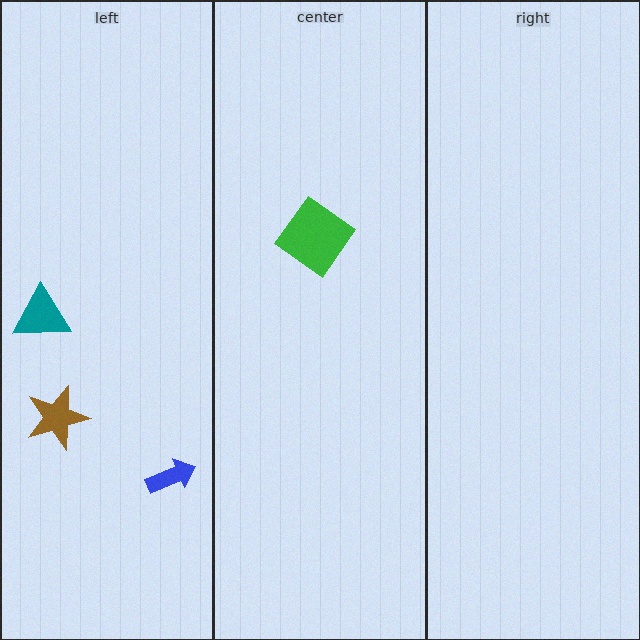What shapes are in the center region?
The green diamond.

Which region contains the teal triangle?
The left region.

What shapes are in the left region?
The blue arrow, the teal triangle, the brown star.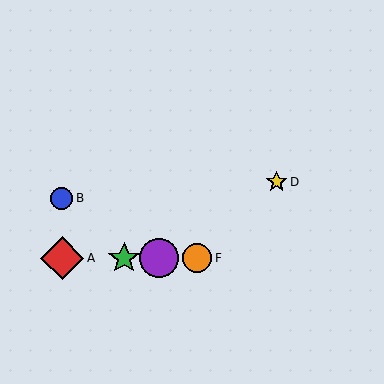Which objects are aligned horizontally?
Objects A, C, E, F are aligned horizontally.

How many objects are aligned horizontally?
4 objects (A, C, E, F) are aligned horizontally.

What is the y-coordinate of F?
Object F is at y≈258.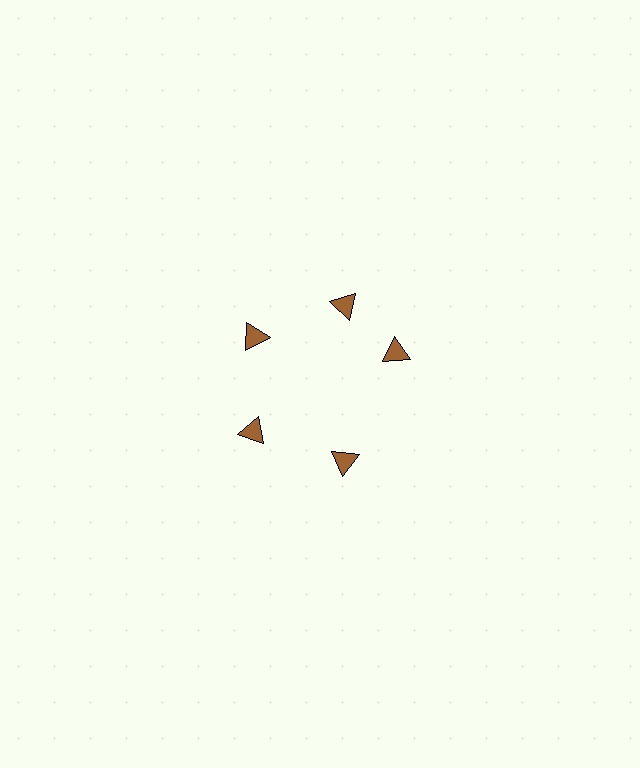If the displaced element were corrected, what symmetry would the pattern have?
It would have 5-fold rotational symmetry — the pattern would map onto itself every 72 degrees.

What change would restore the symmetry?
The symmetry would be restored by rotating it back into even spacing with its neighbors so that all 5 triangles sit at equal angles and equal distance from the center.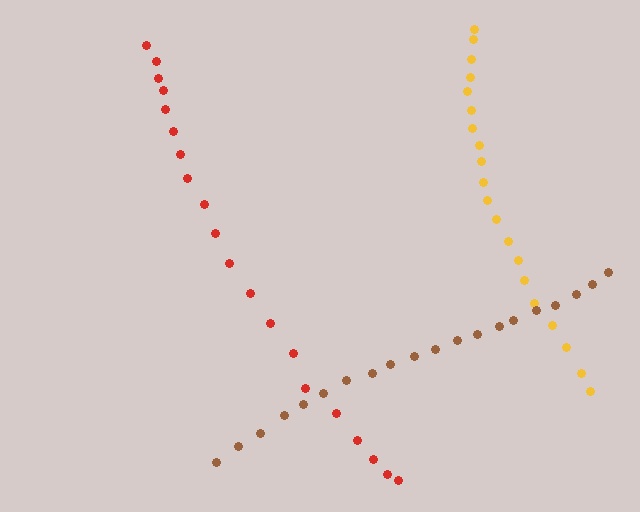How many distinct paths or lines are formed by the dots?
There are 3 distinct paths.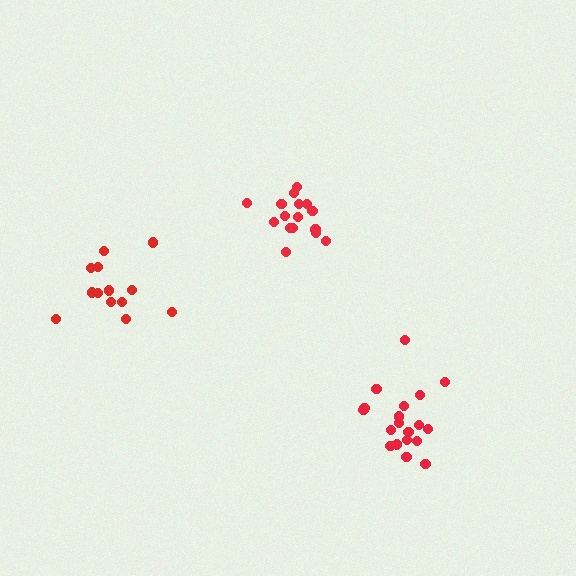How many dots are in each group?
Group 1: 19 dots, Group 2: 13 dots, Group 3: 16 dots (48 total).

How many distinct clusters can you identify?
There are 3 distinct clusters.